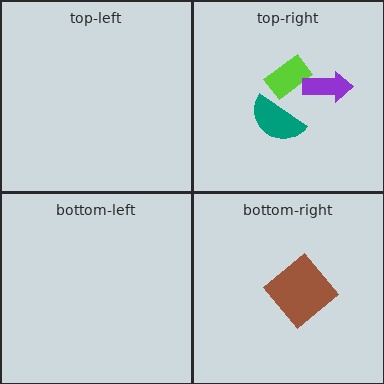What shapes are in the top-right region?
The teal semicircle, the lime rectangle, the purple arrow.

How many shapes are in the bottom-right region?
1.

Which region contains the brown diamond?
The bottom-right region.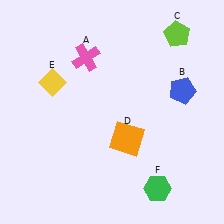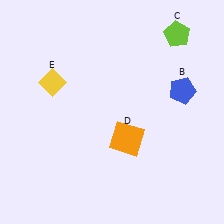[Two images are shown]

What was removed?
The pink cross (A), the green hexagon (F) were removed in Image 2.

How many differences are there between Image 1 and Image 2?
There are 2 differences between the two images.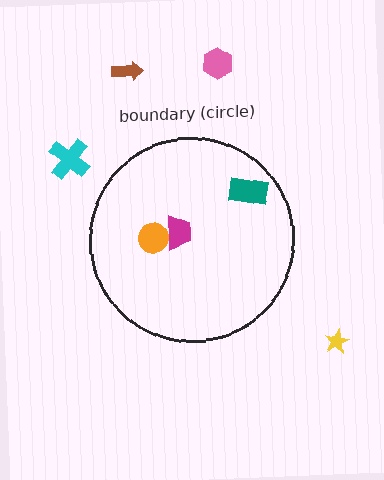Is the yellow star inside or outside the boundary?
Outside.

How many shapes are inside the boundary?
3 inside, 4 outside.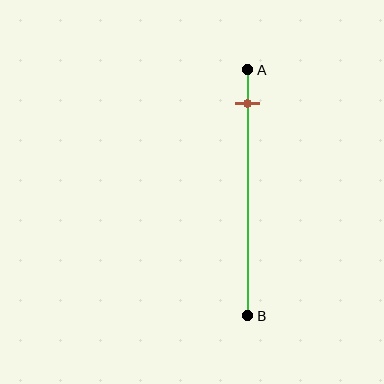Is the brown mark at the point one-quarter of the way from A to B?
No, the mark is at about 15% from A, not at the 25% one-quarter point.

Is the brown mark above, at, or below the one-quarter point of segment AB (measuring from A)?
The brown mark is above the one-quarter point of segment AB.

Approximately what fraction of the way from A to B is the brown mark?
The brown mark is approximately 15% of the way from A to B.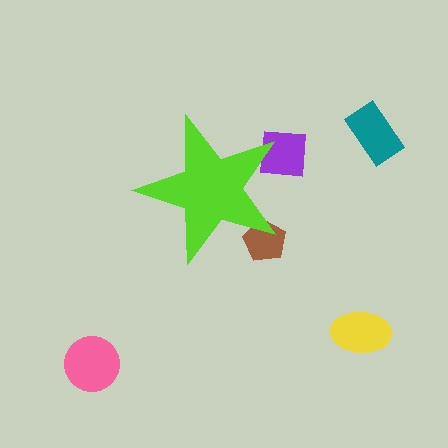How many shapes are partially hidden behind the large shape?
2 shapes are partially hidden.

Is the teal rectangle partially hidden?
No, the teal rectangle is fully visible.